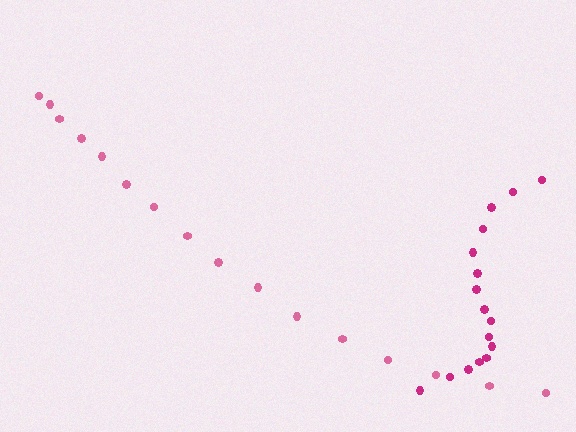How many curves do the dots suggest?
There are 2 distinct paths.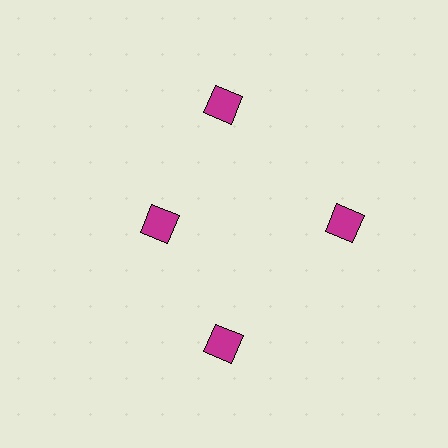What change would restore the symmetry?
The symmetry would be restored by moving it outward, back onto the ring so that all 4 diamonds sit at equal angles and equal distance from the center.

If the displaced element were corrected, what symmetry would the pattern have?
It would have 4-fold rotational symmetry — the pattern would map onto itself every 90 degrees.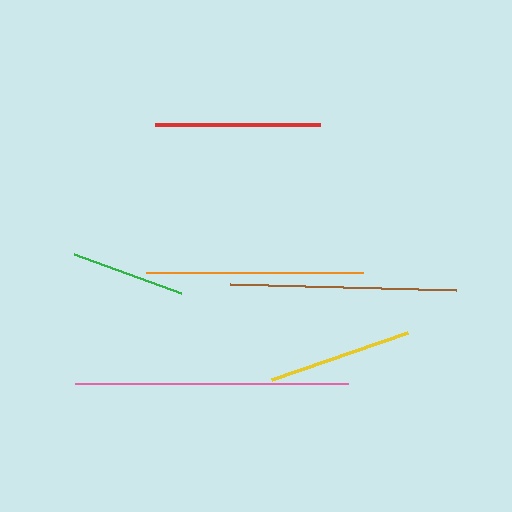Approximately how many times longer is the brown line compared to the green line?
The brown line is approximately 2.0 times the length of the green line.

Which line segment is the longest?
The pink line is the longest at approximately 273 pixels.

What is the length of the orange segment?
The orange segment is approximately 217 pixels long.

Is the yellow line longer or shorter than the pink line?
The pink line is longer than the yellow line.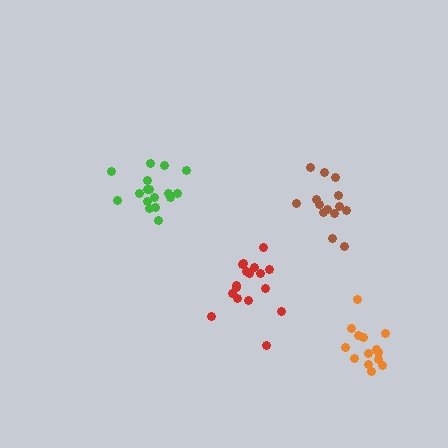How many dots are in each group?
Group 1: 14 dots, Group 2: 17 dots, Group 3: 14 dots, Group 4: 17 dots (62 total).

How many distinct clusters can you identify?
There are 4 distinct clusters.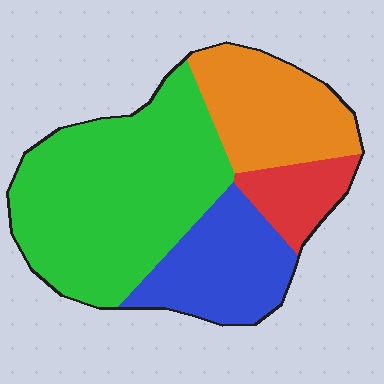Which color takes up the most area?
Green, at roughly 50%.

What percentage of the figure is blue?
Blue covers roughly 20% of the figure.